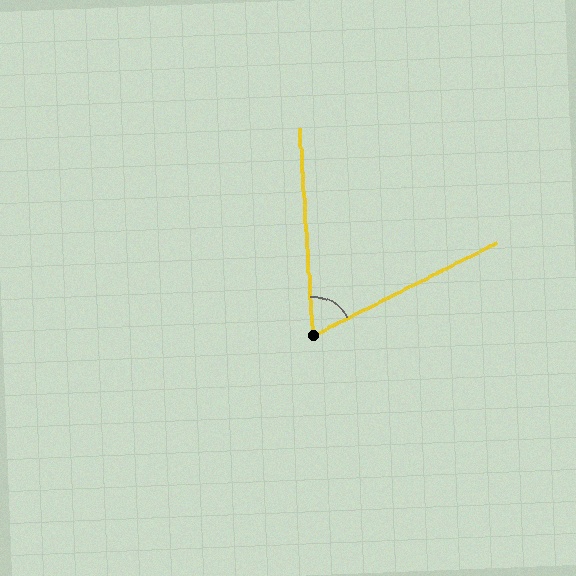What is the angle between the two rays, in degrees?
Approximately 67 degrees.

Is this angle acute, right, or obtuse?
It is acute.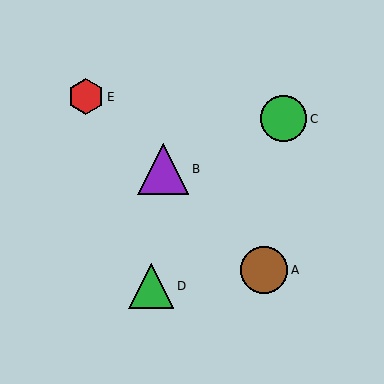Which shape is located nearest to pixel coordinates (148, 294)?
The green triangle (labeled D) at (151, 286) is nearest to that location.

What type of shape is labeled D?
Shape D is a green triangle.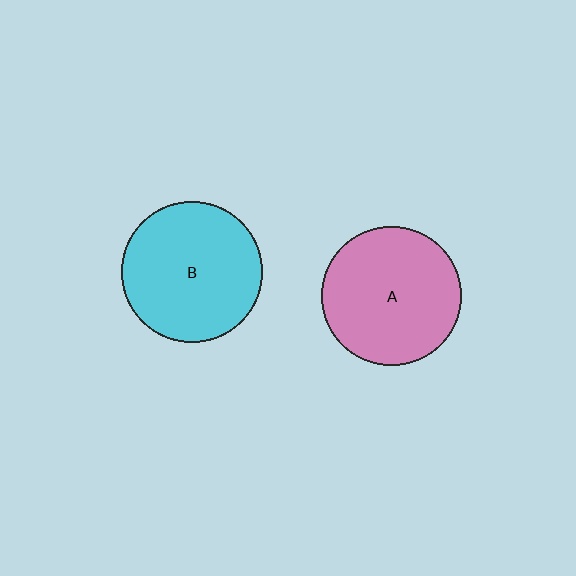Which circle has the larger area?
Circle B (cyan).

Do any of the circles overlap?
No, none of the circles overlap.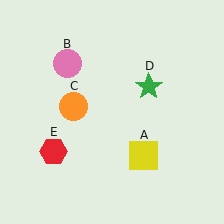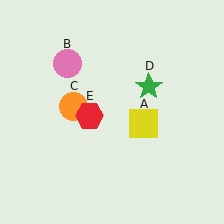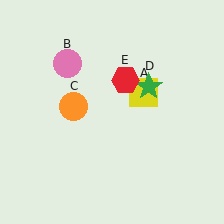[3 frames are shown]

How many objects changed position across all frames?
2 objects changed position: yellow square (object A), red hexagon (object E).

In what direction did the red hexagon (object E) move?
The red hexagon (object E) moved up and to the right.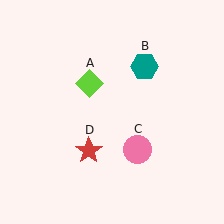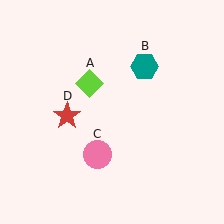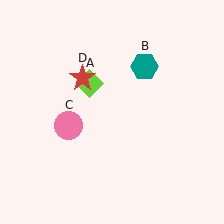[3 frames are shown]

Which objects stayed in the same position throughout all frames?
Lime diamond (object A) and teal hexagon (object B) remained stationary.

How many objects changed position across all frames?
2 objects changed position: pink circle (object C), red star (object D).